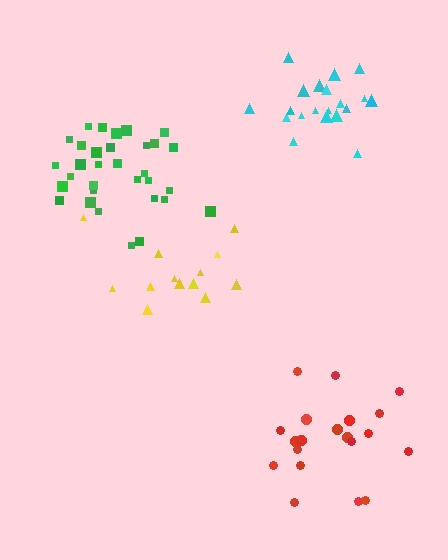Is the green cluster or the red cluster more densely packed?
Green.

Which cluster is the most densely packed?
Cyan.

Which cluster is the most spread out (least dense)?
Yellow.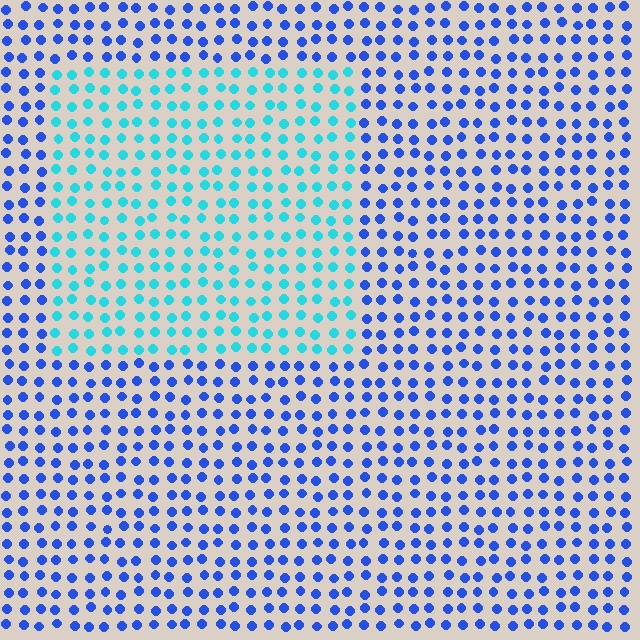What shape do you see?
I see a rectangle.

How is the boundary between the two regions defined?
The boundary is defined purely by a slight shift in hue (about 44 degrees). Spacing, size, and orientation are identical on both sides.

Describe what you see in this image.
The image is filled with small blue elements in a uniform arrangement. A rectangle-shaped region is visible where the elements are tinted to a slightly different hue, forming a subtle color boundary.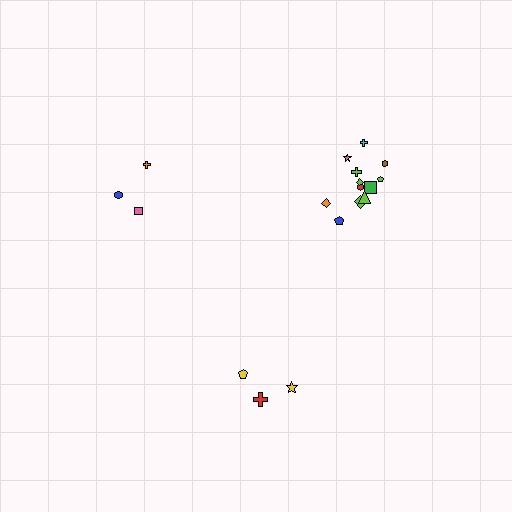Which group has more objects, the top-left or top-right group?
The top-right group.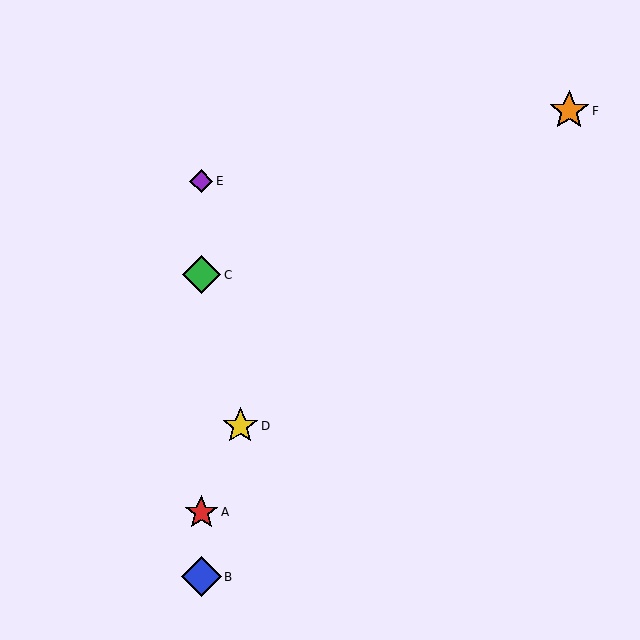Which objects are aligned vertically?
Objects A, B, C, E are aligned vertically.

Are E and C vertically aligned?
Yes, both are at x≈201.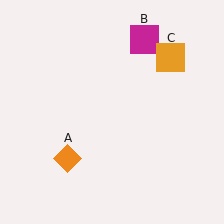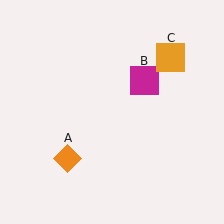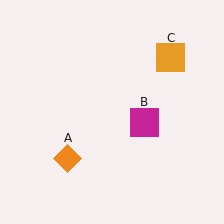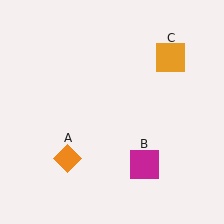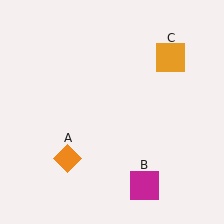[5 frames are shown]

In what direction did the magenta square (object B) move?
The magenta square (object B) moved down.